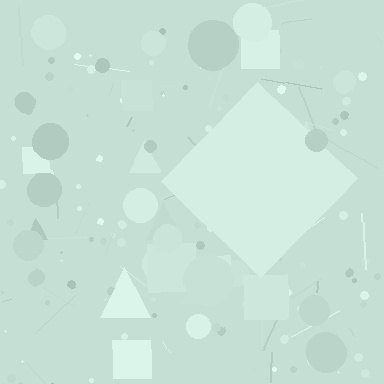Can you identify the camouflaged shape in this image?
The camouflaged shape is a diamond.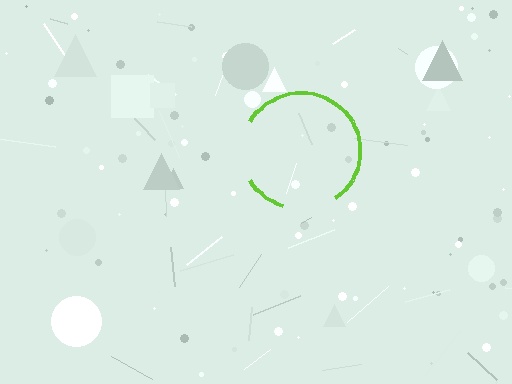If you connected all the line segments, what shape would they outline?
They would outline a circle.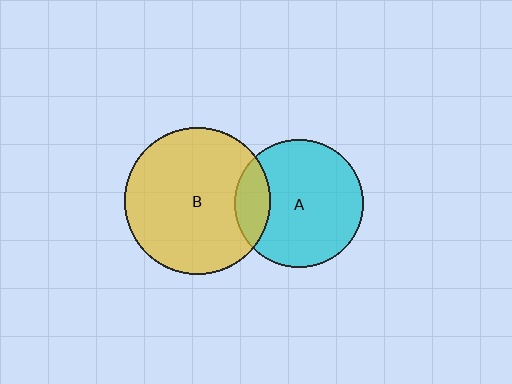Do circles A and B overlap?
Yes.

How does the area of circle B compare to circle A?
Approximately 1.3 times.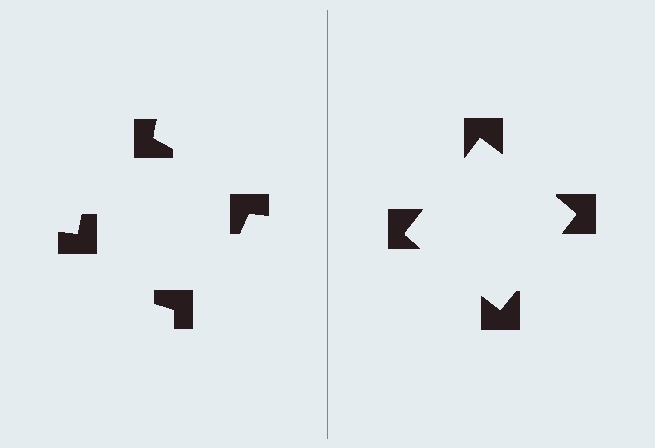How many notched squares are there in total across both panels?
8 — 4 on each side.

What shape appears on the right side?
An illusory square.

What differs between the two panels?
The notched squares are positioned identically on both sides; only the wedge orientations differ. On the right they align to a square; on the left they are misaligned.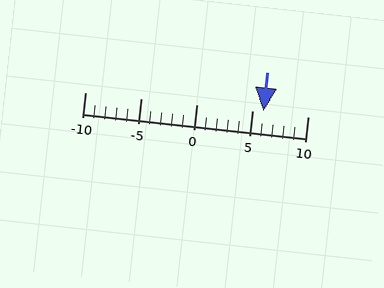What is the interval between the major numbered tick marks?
The major tick marks are spaced 5 units apart.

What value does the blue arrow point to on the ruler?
The blue arrow points to approximately 6.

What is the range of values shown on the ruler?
The ruler shows values from -10 to 10.